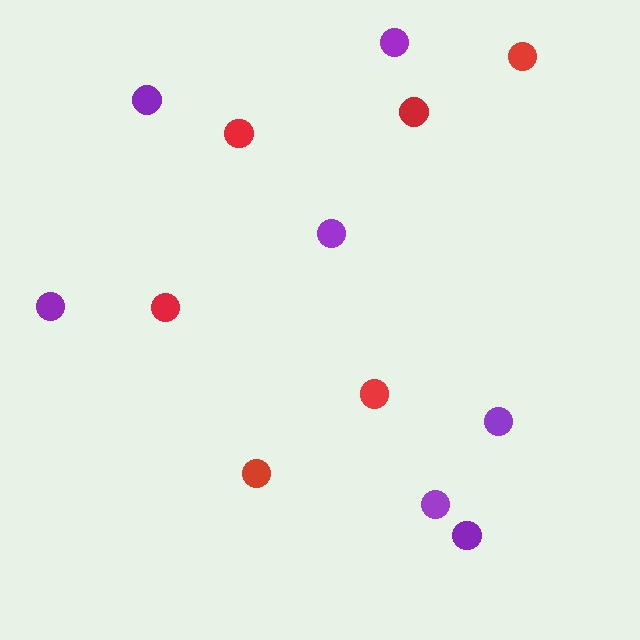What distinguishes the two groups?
There are 2 groups: one group of red circles (6) and one group of purple circles (7).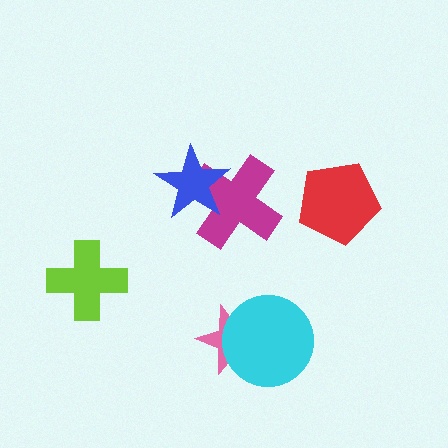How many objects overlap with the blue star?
1 object overlaps with the blue star.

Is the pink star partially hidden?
Yes, it is partially covered by another shape.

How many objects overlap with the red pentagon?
0 objects overlap with the red pentagon.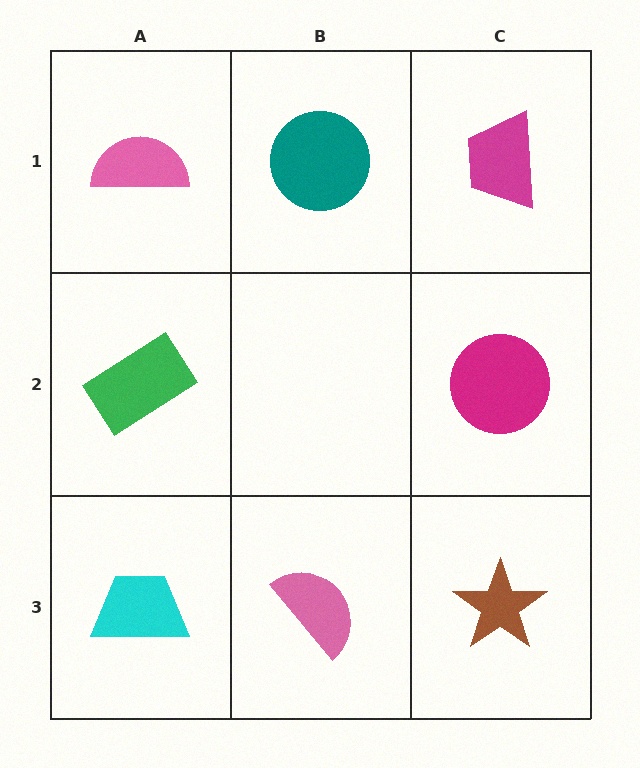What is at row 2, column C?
A magenta circle.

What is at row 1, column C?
A magenta trapezoid.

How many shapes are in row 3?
3 shapes.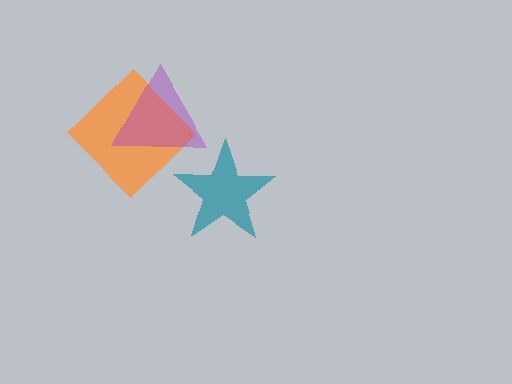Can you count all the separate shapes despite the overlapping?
Yes, there are 3 separate shapes.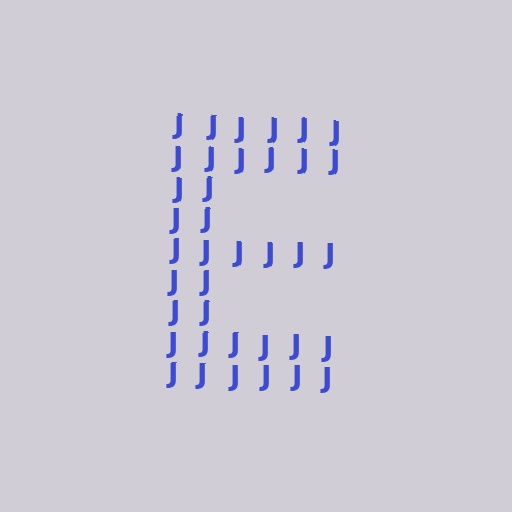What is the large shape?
The large shape is the letter E.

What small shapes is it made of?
It is made of small letter J's.